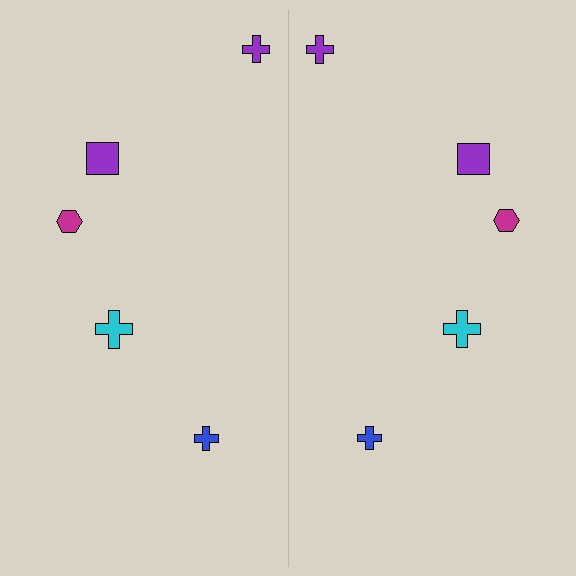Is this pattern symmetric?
Yes, this pattern has bilateral (reflection) symmetry.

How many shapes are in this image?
There are 10 shapes in this image.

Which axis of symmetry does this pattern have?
The pattern has a vertical axis of symmetry running through the center of the image.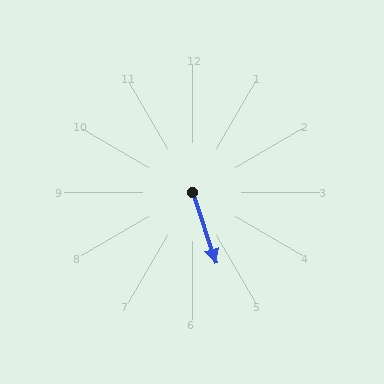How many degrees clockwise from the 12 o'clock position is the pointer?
Approximately 161 degrees.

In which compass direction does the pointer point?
South.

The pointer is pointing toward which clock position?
Roughly 5 o'clock.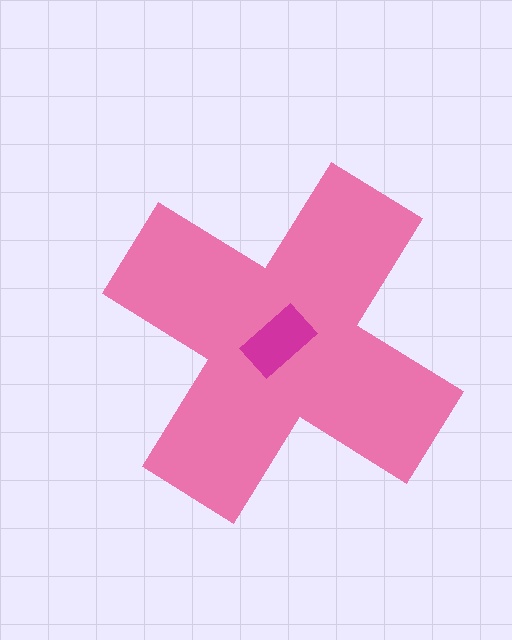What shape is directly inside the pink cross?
The magenta rectangle.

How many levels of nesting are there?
2.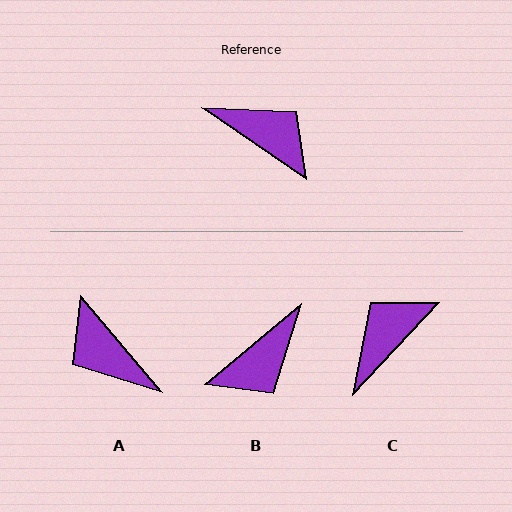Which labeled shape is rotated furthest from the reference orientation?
A, about 165 degrees away.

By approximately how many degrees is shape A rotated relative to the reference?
Approximately 165 degrees counter-clockwise.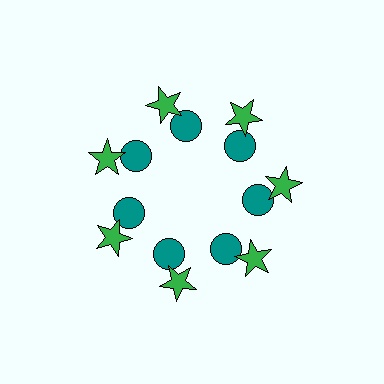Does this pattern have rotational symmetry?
Yes, this pattern has 7-fold rotational symmetry. It looks the same after rotating 51 degrees around the center.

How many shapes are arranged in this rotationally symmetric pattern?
There are 14 shapes, arranged in 7 groups of 2.